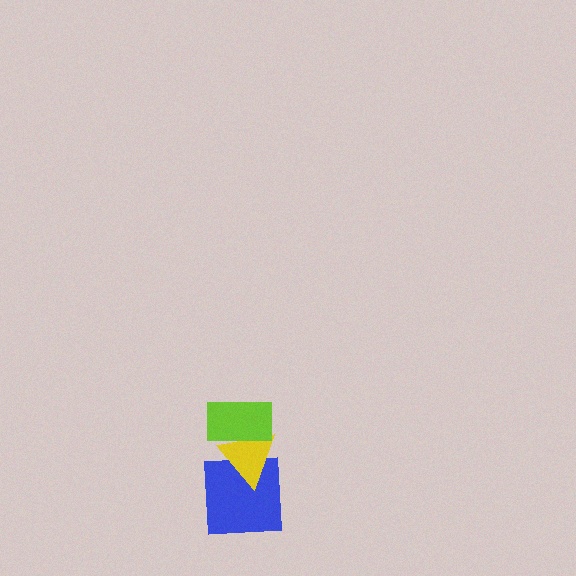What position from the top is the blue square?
The blue square is 3rd from the top.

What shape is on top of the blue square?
The yellow triangle is on top of the blue square.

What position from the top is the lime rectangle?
The lime rectangle is 1st from the top.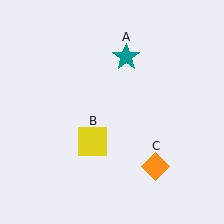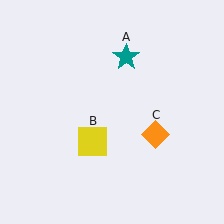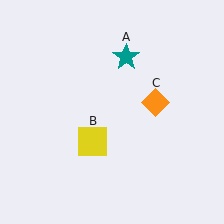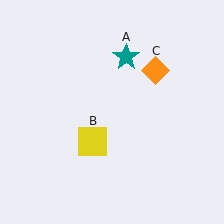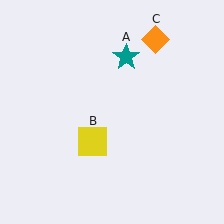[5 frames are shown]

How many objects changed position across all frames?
1 object changed position: orange diamond (object C).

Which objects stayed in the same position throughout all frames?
Teal star (object A) and yellow square (object B) remained stationary.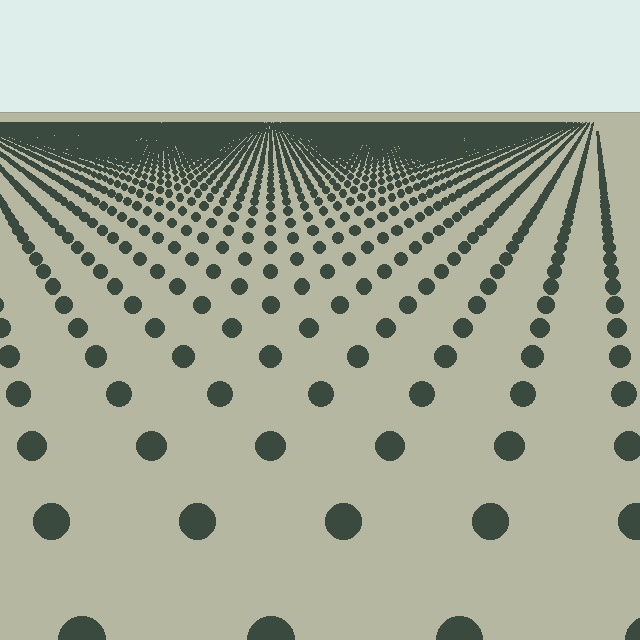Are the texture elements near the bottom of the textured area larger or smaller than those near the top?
Larger. Near the bottom, elements are closer to the viewer and appear at a bigger on-screen size.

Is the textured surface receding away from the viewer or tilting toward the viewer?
The surface is receding away from the viewer. Texture elements get smaller and denser toward the top.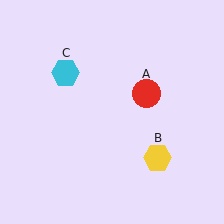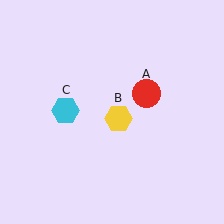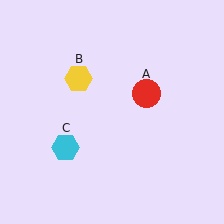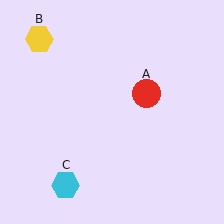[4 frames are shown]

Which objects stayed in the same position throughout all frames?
Red circle (object A) remained stationary.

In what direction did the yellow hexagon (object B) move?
The yellow hexagon (object B) moved up and to the left.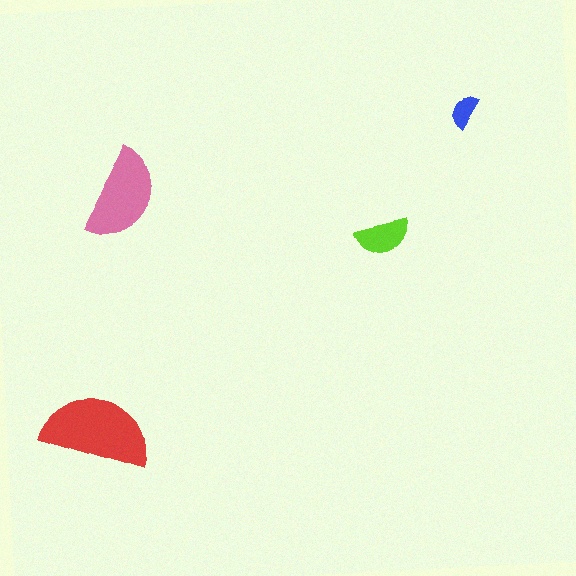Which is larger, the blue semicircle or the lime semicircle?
The lime one.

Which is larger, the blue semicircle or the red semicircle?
The red one.